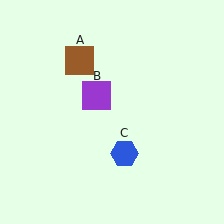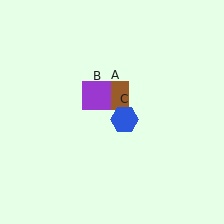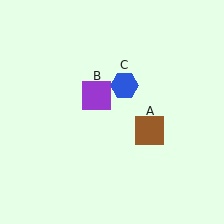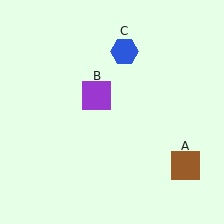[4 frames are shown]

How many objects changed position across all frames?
2 objects changed position: brown square (object A), blue hexagon (object C).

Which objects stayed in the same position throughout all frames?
Purple square (object B) remained stationary.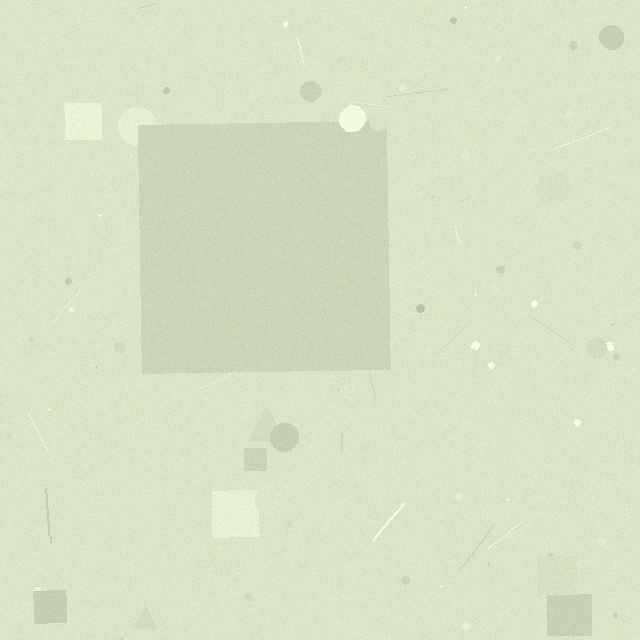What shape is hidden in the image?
A square is hidden in the image.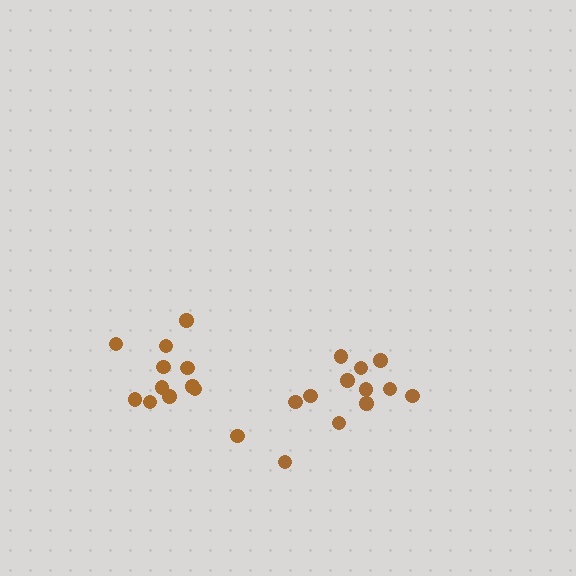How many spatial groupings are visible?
There are 2 spatial groupings.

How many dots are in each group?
Group 1: 12 dots, Group 2: 12 dots (24 total).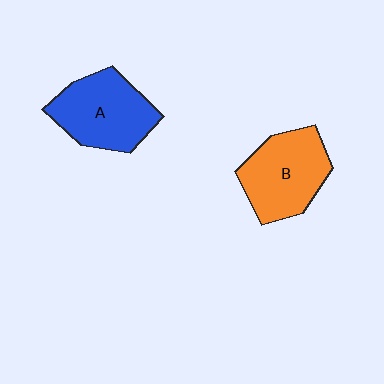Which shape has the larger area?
Shape A (blue).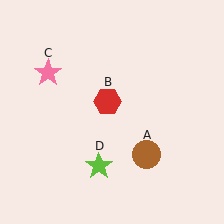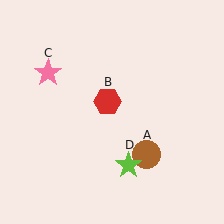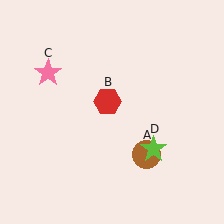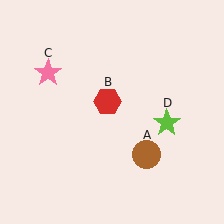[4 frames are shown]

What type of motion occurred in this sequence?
The lime star (object D) rotated counterclockwise around the center of the scene.